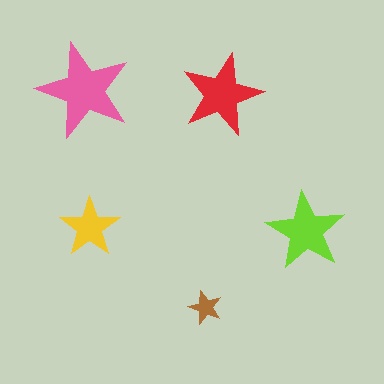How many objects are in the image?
There are 5 objects in the image.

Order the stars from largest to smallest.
the pink one, the red one, the lime one, the yellow one, the brown one.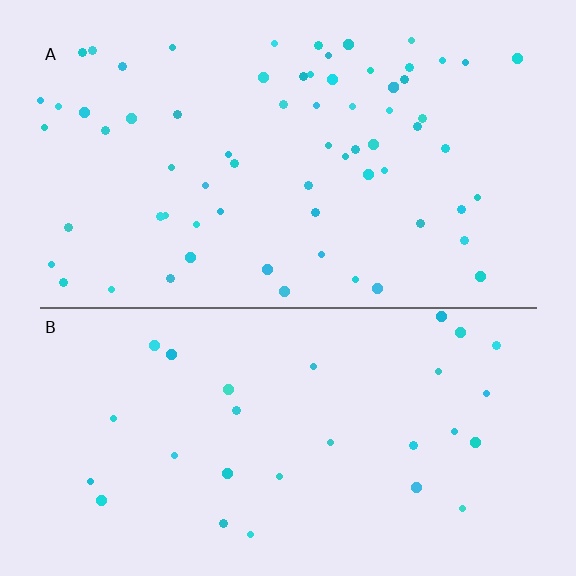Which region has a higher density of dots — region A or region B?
A (the top).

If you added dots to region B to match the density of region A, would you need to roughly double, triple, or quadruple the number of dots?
Approximately double.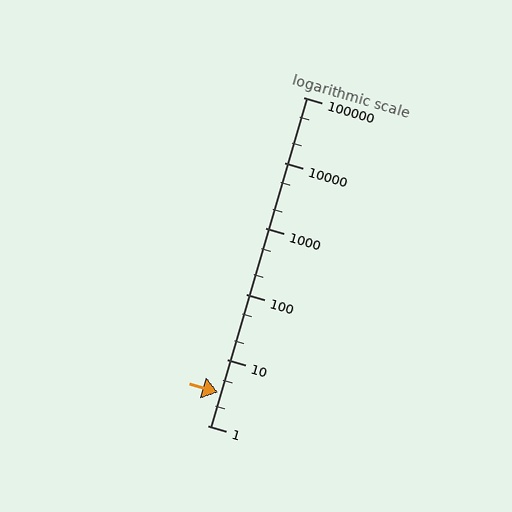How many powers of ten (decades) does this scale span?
The scale spans 5 decades, from 1 to 100000.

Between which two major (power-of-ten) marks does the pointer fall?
The pointer is between 1 and 10.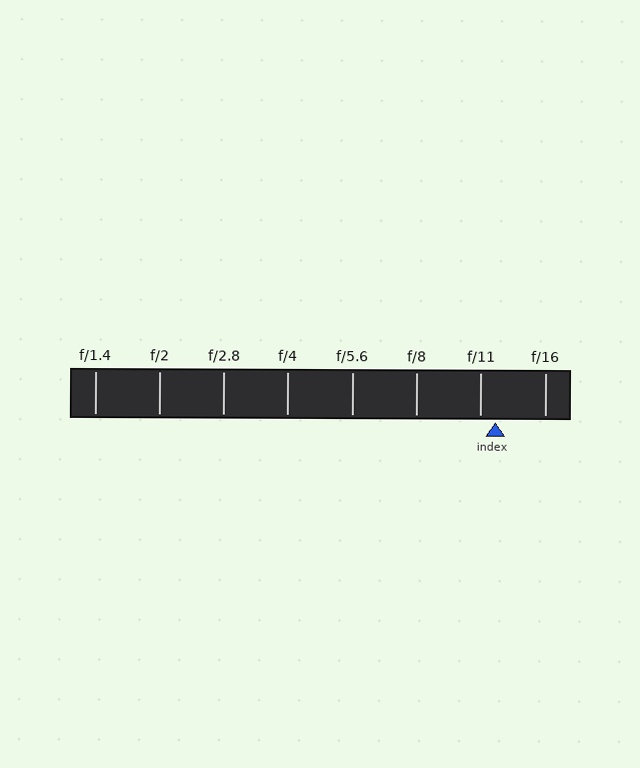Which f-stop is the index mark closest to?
The index mark is closest to f/11.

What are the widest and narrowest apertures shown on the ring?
The widest aperture shown is f/1.4 and the narrowest is f/16.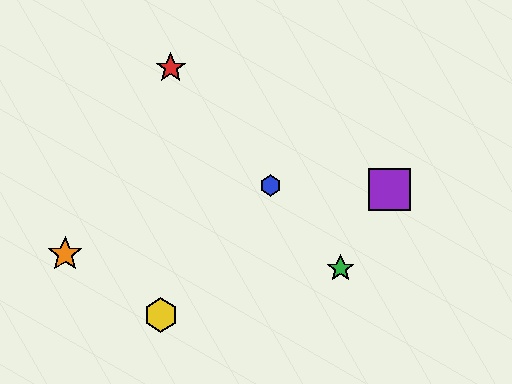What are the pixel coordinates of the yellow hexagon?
The yellow hexagon is at (161, 315).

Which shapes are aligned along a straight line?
The red star, the blue hexagon, the green star are aligned along a straight line.